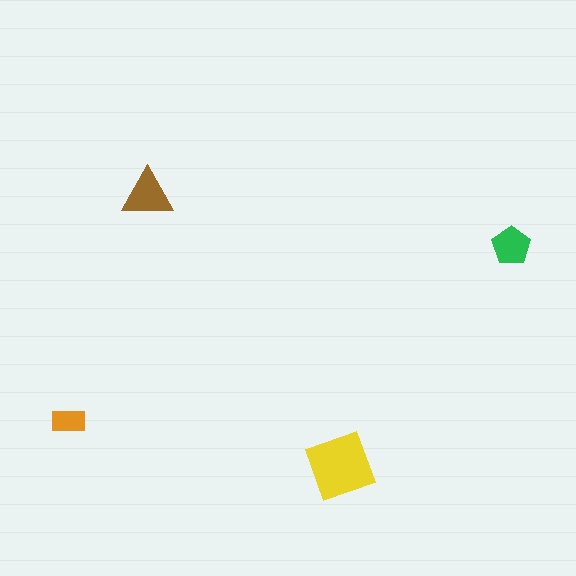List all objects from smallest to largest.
The orange rectangle, the green pentagon, the brown triangle, the yellow diamond.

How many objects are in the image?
There are 4 objects in the image.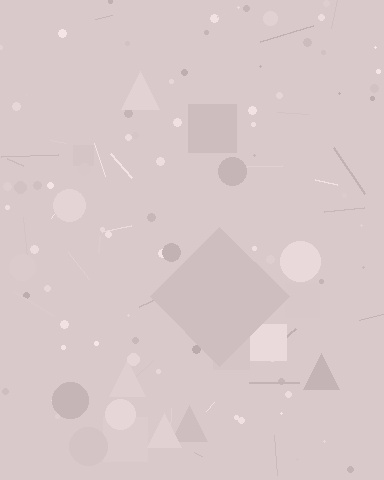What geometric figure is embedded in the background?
A diamond is embedded in the background.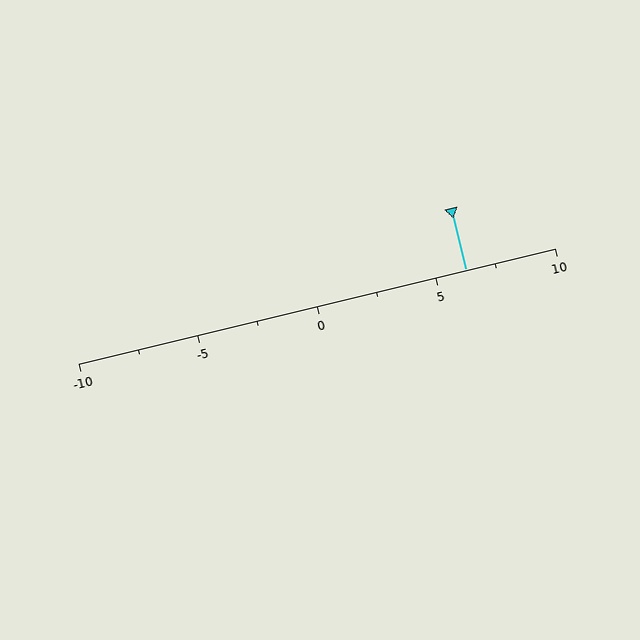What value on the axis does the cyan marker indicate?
The marker indicates approximately 6.2.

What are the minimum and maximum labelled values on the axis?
The axis runs from -10 to 10.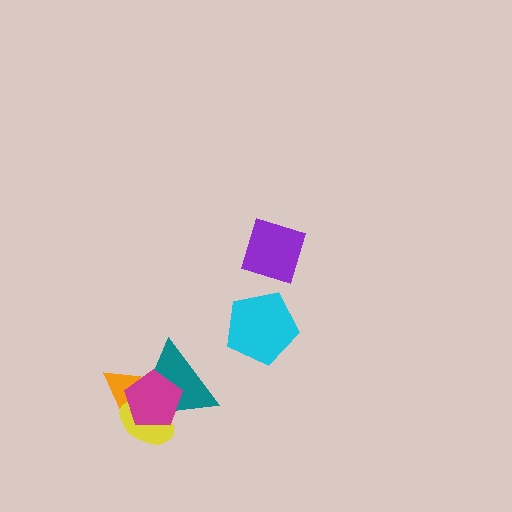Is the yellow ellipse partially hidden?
Yes, it is partially covered by another shape.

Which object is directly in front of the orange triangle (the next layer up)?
The yellow ellipse is directly in front of the orange triangle.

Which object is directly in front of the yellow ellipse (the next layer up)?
The teal triangle is directly in front of the yellow ellipse.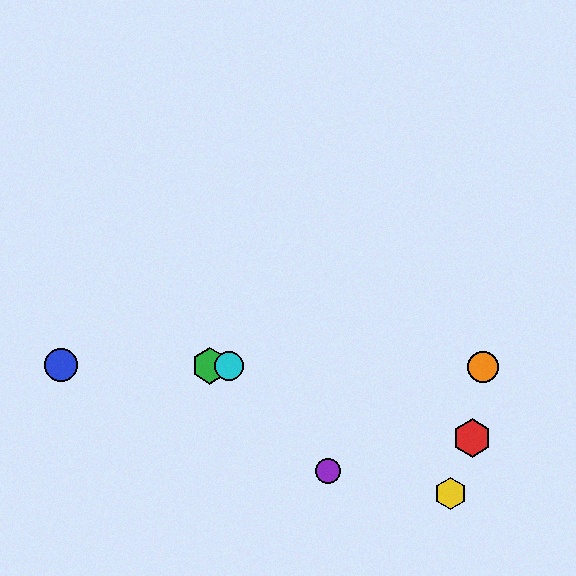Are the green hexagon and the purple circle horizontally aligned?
No, the green hexagon is at y≈366 and the purple circle is at y≈471.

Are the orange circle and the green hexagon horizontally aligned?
Yes, both are at y≈367.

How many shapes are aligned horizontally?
4 shapes (the blue circle, the green hexagon, the orange circle, the cyan circle) are aligned horizontally.